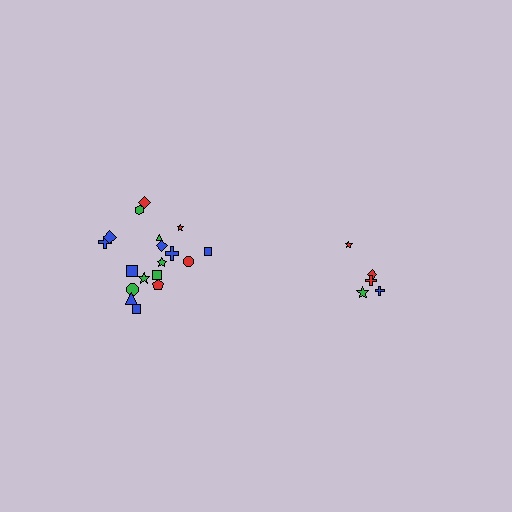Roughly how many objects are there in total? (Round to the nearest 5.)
Roughly 25 objects in total.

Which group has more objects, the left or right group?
The left group.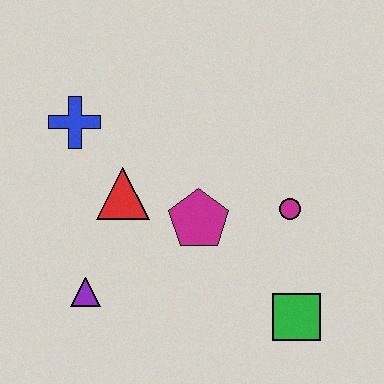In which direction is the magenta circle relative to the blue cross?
The magenta circle is to the right of the blue cross.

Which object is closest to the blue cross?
The red triangle is closest to the blue cross.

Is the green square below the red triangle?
Yes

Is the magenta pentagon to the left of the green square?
Yes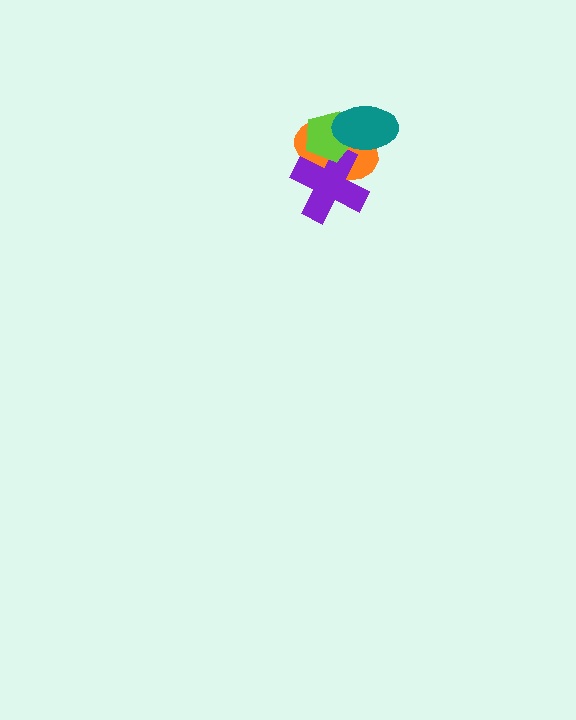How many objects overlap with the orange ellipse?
3 objects overlap with the orange ellipse.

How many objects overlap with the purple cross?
2 objects overlap with the purple cross.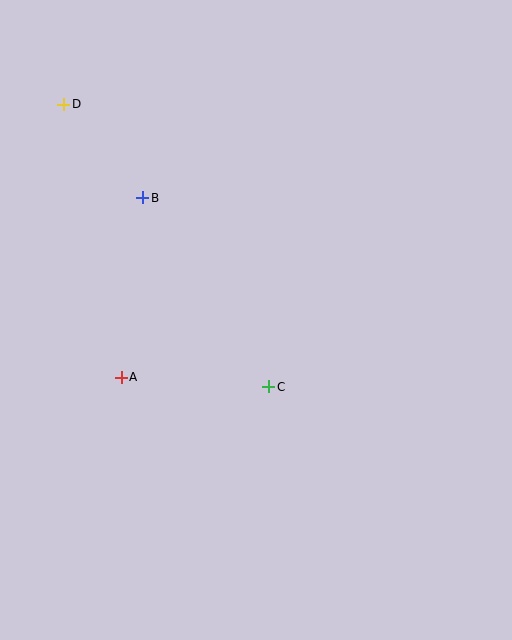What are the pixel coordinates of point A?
Point A is at (121, 377).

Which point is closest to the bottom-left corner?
Point A is closest to the bottom-left corner.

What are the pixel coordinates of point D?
Point D is at (64, 104).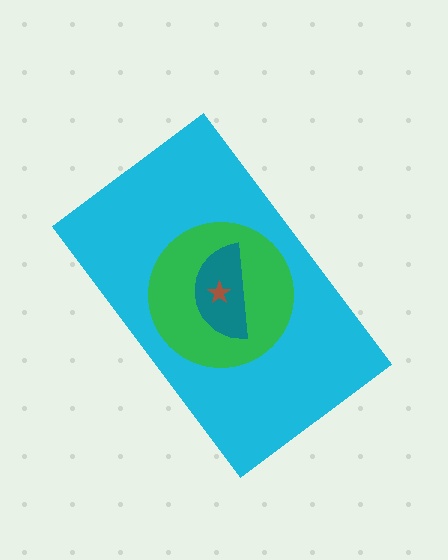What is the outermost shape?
The cyan rectangle.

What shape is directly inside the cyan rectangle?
The green circle.